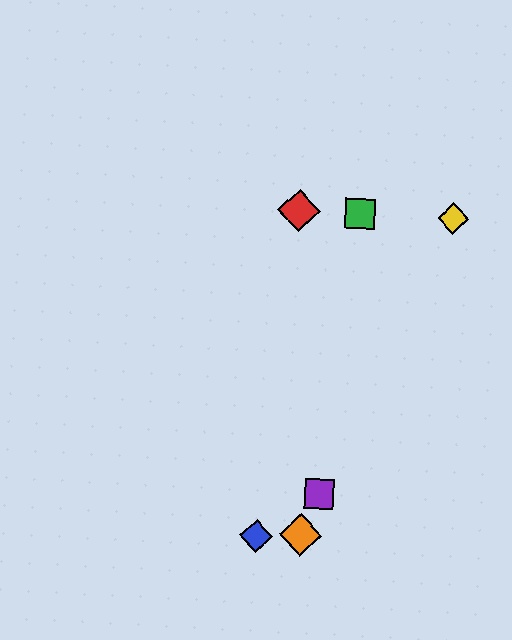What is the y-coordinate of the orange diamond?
The orange diamond is at y≈535.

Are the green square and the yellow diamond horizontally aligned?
Yes, both are at y≈214.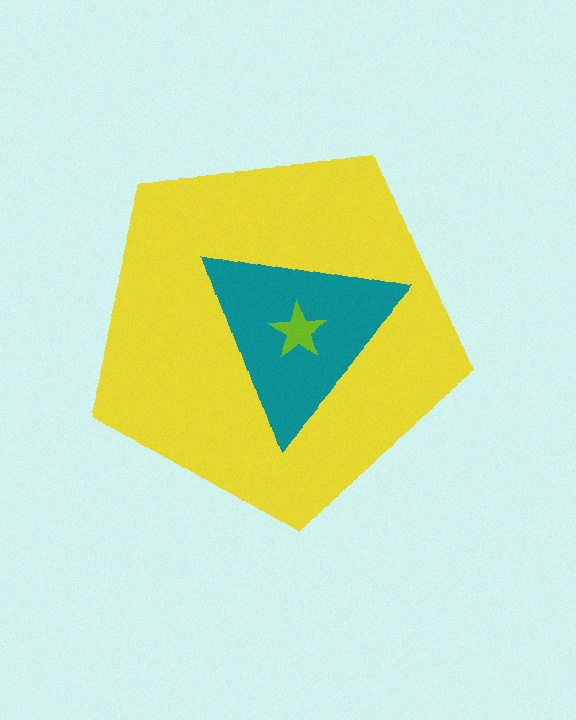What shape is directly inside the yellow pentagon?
The teal triangle.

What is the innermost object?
The lime star.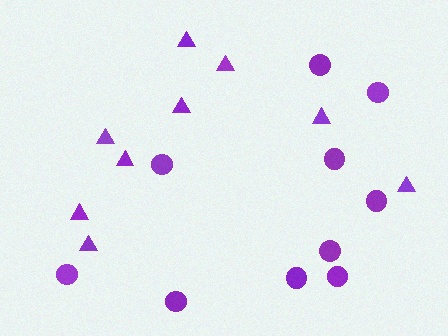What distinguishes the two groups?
There are 2 groups: one group of circles (10) and one group of triangles (9).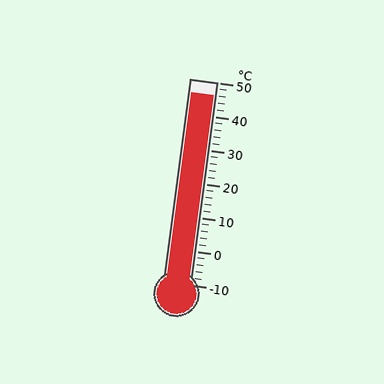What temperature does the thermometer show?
The thermometer shows approximately 46°C.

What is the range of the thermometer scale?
The thermometer scale ranges from -10°C to 50°C.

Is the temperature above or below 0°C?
The temperature is above 0°C.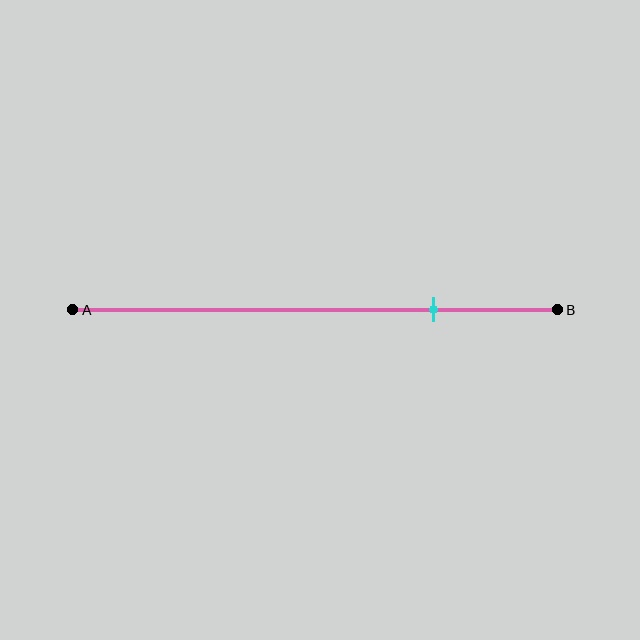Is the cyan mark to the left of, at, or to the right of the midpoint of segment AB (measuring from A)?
The cyan mark is to the right of the midpoint of segment AB.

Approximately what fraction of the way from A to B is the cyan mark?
The cyan mark is approximately 75% of the way from A to B.